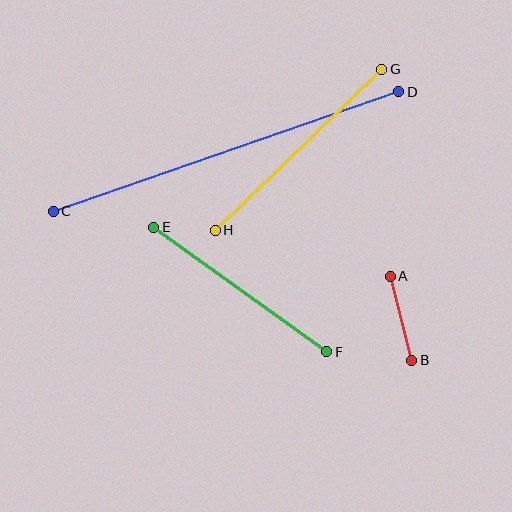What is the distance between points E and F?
The distance is approximately 213 pixels.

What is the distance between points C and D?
The distance is approximately 366 pixels.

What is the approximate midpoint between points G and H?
The midpoint is at approximately (298, 150) pixels.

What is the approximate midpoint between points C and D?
The midpoint is at approximately (226, 152) pixels.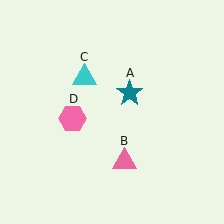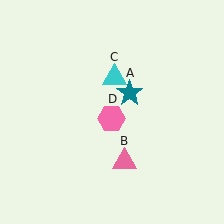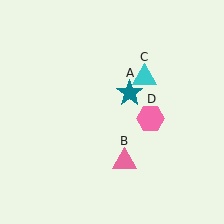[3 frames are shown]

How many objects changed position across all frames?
2 objects changed position: cyan triangle (object C), pink hexagon (object D).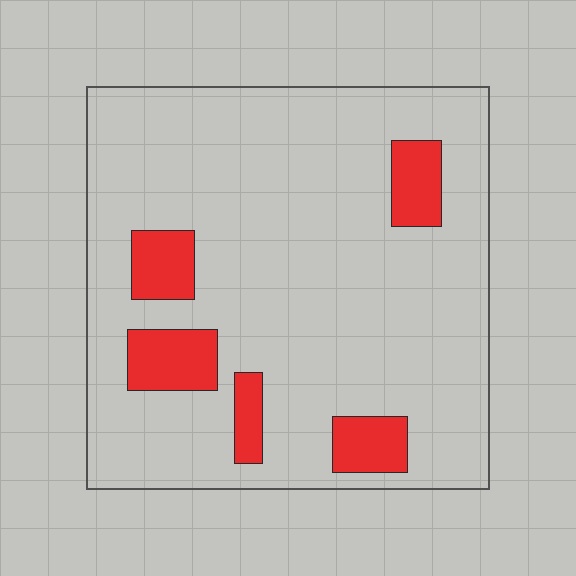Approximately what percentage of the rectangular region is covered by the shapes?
Approximately 15%.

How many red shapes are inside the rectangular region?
5.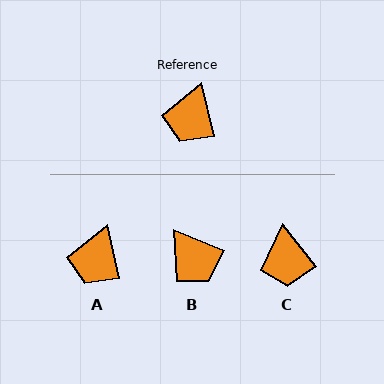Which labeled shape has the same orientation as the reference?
A.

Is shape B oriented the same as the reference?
No, it is off by about 54 degrees.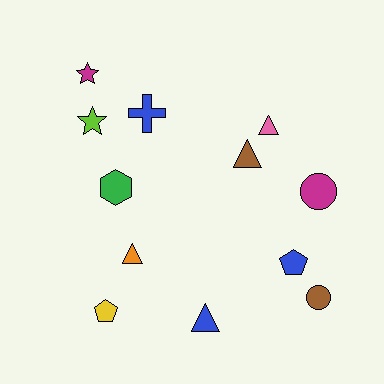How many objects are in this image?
There are 12 objects.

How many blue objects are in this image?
There are 3 blue objects.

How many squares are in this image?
There are no squares.